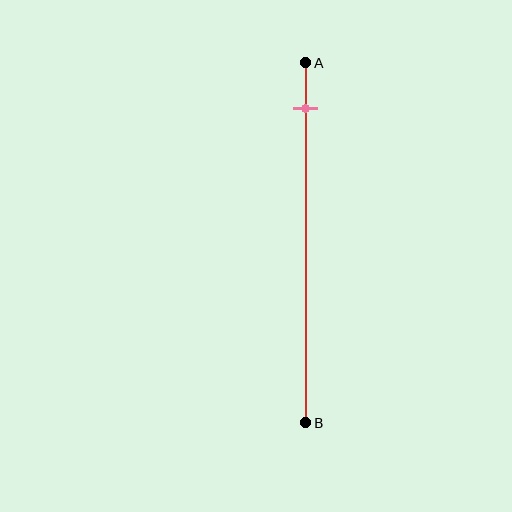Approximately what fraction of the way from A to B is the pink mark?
The pink mark is approximately 15% of the way from A to B.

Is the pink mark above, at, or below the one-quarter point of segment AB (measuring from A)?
The pink mark is above the one-quarter point of segment AB.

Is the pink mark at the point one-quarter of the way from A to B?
No, the mark is at about 15% from A, not at the 25% one-quarter point.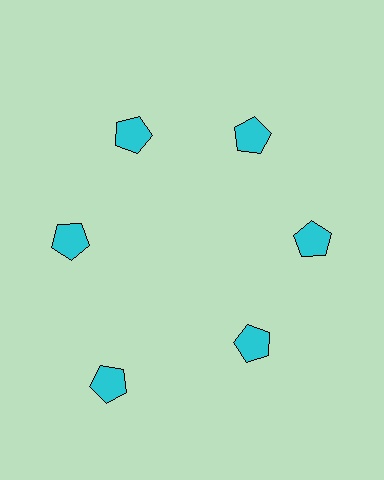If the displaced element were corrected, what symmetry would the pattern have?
It would have 6-fold rotational symmetry — the pattern would map onto itself every 60 degrees.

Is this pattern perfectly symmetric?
No. The 6 cyan pentagons are arranged in a ring, but one element near the 7 o'clock position is pushed outward from the center, breaking the 6-fold rotational symmetry.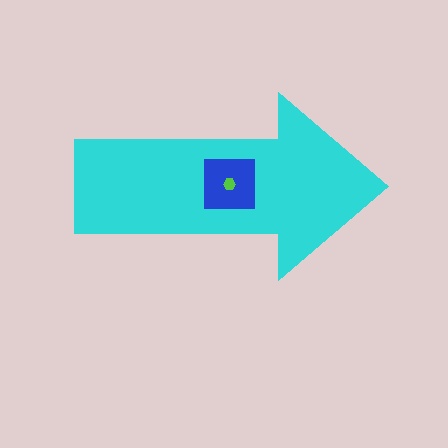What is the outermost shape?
The cyan arrow.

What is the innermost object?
The lime hexagon.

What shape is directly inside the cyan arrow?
The blue square.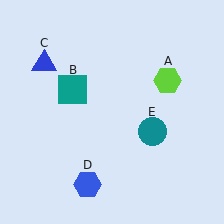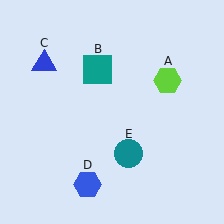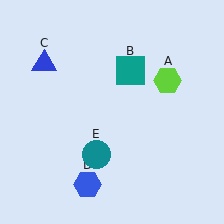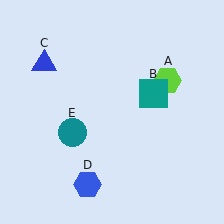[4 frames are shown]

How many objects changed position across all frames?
2 objects changed position: teal square (object B), teal circle (object E).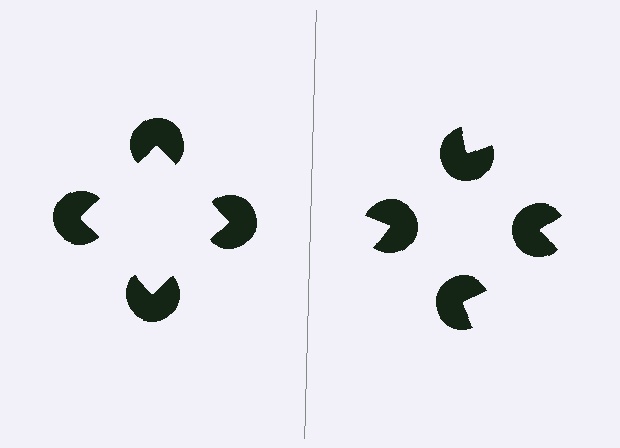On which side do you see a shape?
An illusory square appears on the left side. On the right side the wedge cuts are rotated, so no coherent shape forms.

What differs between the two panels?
The pac-man discs are positioned identically on both sides; only the wedge orientations differ. On the left they align to a square; on the right they are misaligned.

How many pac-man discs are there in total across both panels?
8 — 4 on each side.